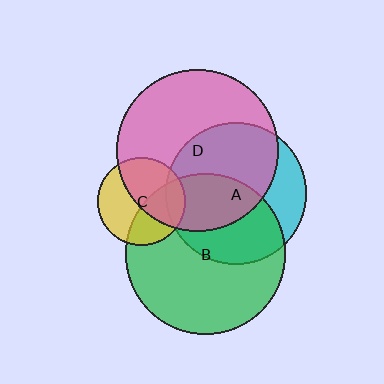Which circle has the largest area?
Circle D (pink).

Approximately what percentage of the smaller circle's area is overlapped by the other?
Approximately 25%.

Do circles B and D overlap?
Yes.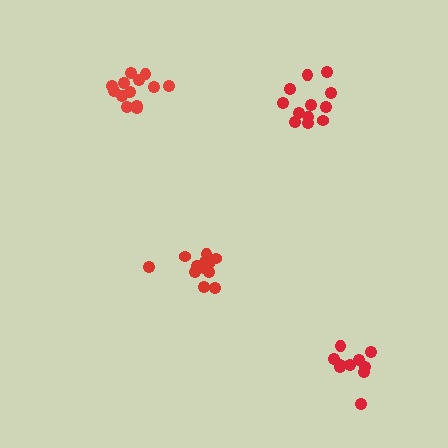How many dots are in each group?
Group 1: 13 dots, Group 2: 12 dots, Group 3: 10 dots, Group 4: 12 dots (47 total).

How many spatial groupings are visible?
There are 4 spatial groupings.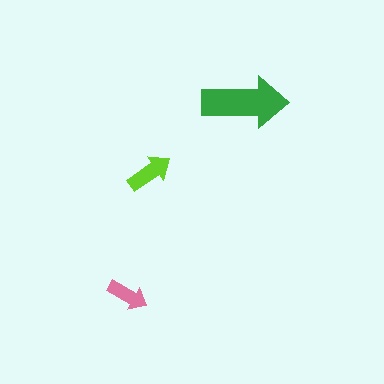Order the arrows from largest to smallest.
the green one, the lime one, the pink one.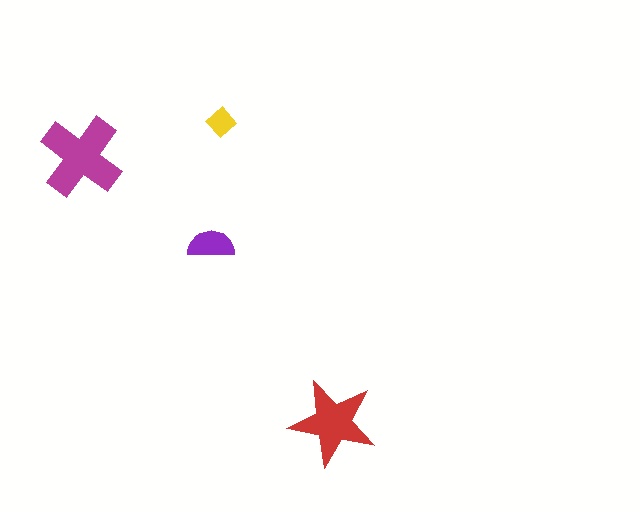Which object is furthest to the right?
The red star is rightmost.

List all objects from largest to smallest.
The magenta cross, the red star, the purple semicircle, the yellow diamond.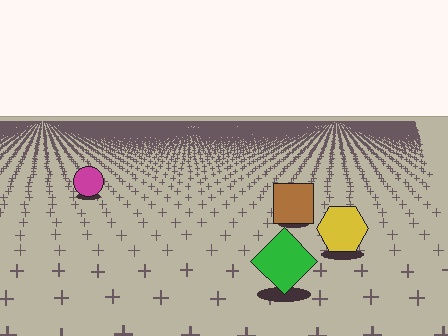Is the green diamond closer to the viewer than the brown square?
Yes. The green diamond is closer — you can tell from the texture gradient: the ground texture is coarser near it.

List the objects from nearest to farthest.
From nearest to farthest: the green diamond, the yellow hexagon, the brown square, the magenta circle.